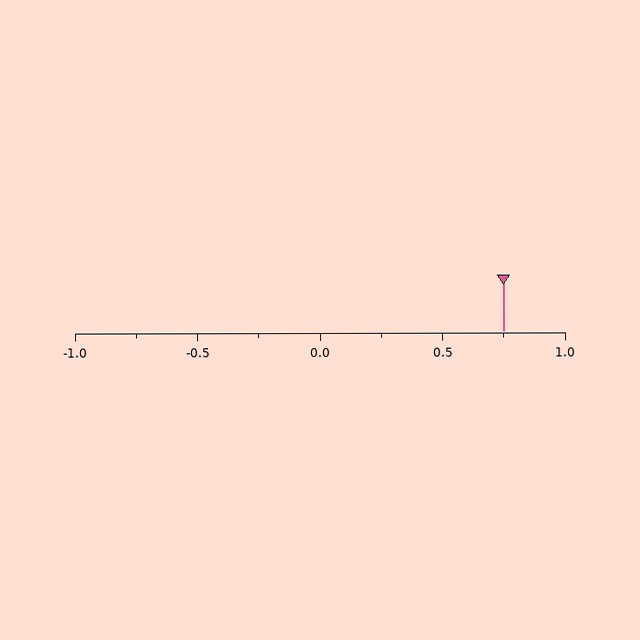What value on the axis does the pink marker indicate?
The marker indicates approximately 0.75.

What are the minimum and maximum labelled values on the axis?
The axis runs from -1.0 to 1.0.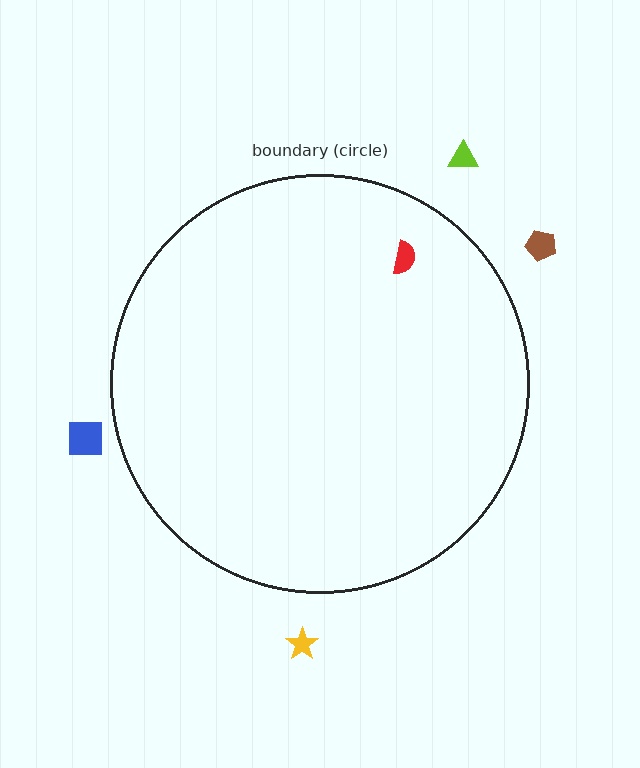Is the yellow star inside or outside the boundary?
Outside.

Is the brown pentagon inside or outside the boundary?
Outside.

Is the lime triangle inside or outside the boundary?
Outside.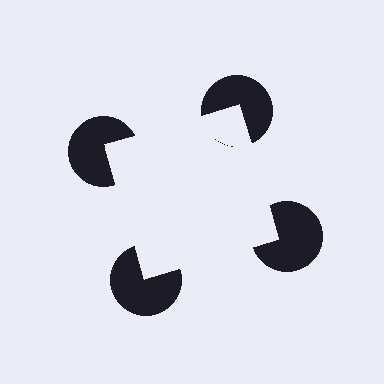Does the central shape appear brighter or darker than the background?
It typically appears slightly brighter than the background, even though no actual brightness change is drawn.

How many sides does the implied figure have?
4 sides.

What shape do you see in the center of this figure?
An illusory square — its edges are inferred from the aligned wedge cuts in the pac-man discs, not physically drawn.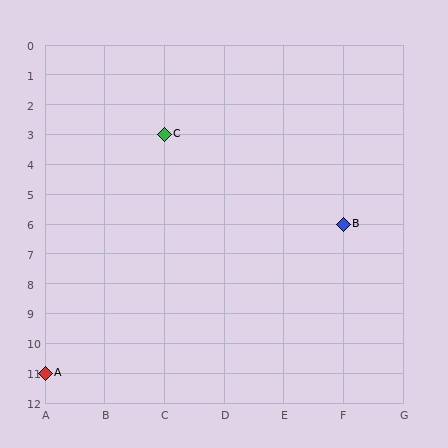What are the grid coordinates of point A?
Point A is at grid coordinates (A, 11).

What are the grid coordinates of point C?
Point C is at grid coordinates (C, 3).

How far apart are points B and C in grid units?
Points B and C are 3 columns and 3 rows apart (about 4.2 grid units diagonally).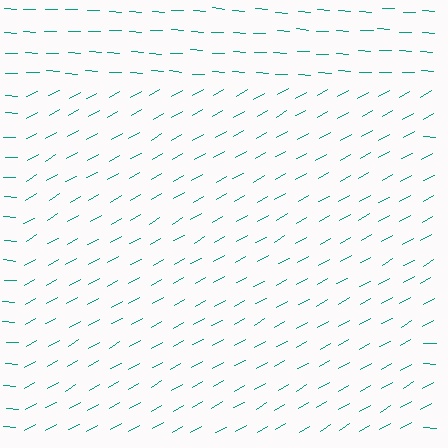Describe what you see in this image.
The image is filled with small teal line segments. A rectangle region in the image has lines oriented differently from the surrounding lines, creating a visible texture boundary.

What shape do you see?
I see a rectangle.